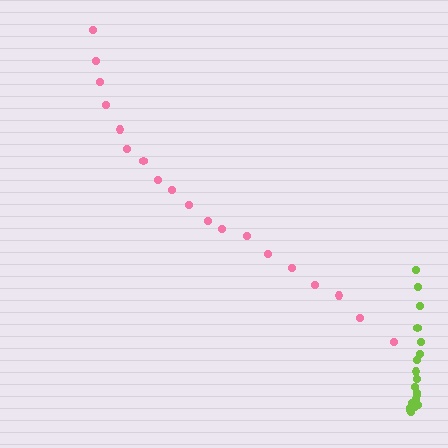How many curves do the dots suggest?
There are 2 distinct paths.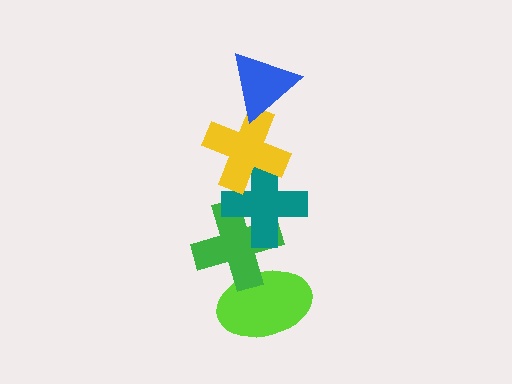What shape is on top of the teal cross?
The yellow cross is on top of the teal cross.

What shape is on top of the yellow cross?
The blue triangle is on top of the yellow cross.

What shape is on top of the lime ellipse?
The green cross is on top of the lime ellipse.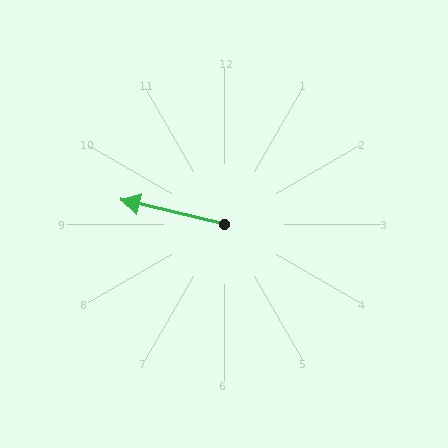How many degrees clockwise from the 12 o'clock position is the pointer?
Approximately 283 degrees.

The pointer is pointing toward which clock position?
Roughly 9 o'clock.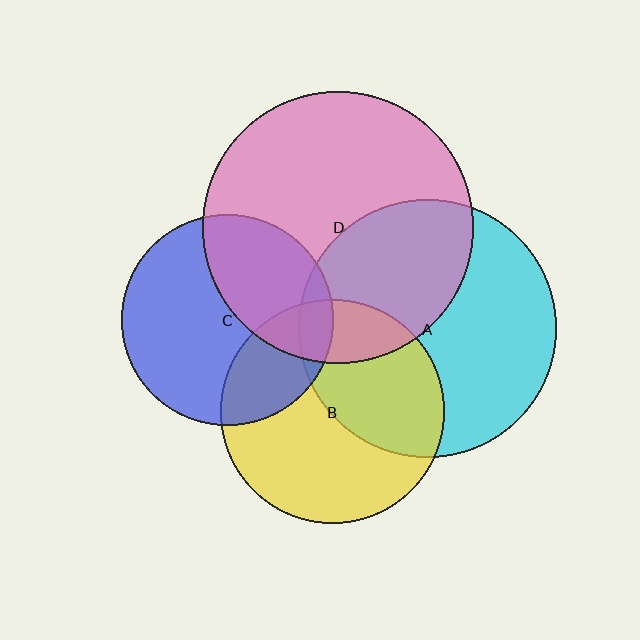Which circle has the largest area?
Circle D (pink).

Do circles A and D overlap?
Yes.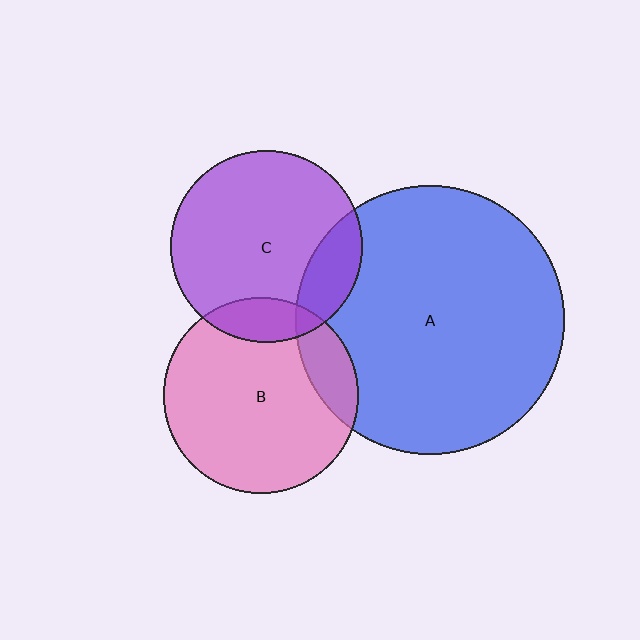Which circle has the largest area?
Circle A (blue).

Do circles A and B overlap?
Yes.